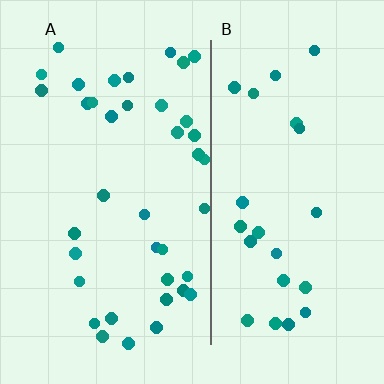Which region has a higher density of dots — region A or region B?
A (the left).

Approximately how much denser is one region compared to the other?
Approximately 1.6× — region A over region B.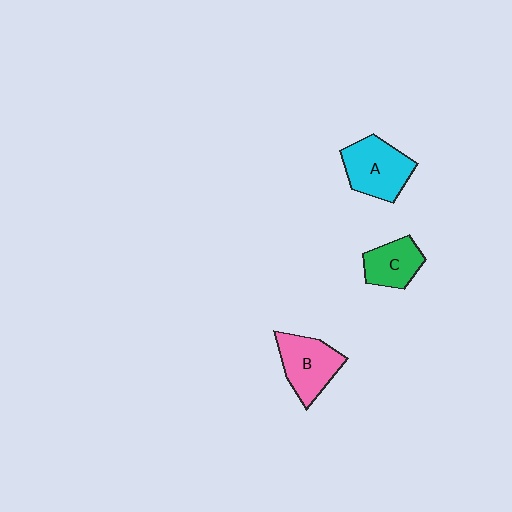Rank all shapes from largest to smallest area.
From largest to smallest: A (cyan), B (pink), C (green).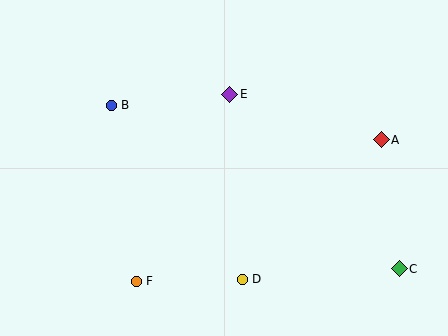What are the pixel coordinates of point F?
Point F is at (136, 281).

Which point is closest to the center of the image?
Point E at (230, 95) is closest to the center.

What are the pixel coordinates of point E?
Point E is at (230, 95).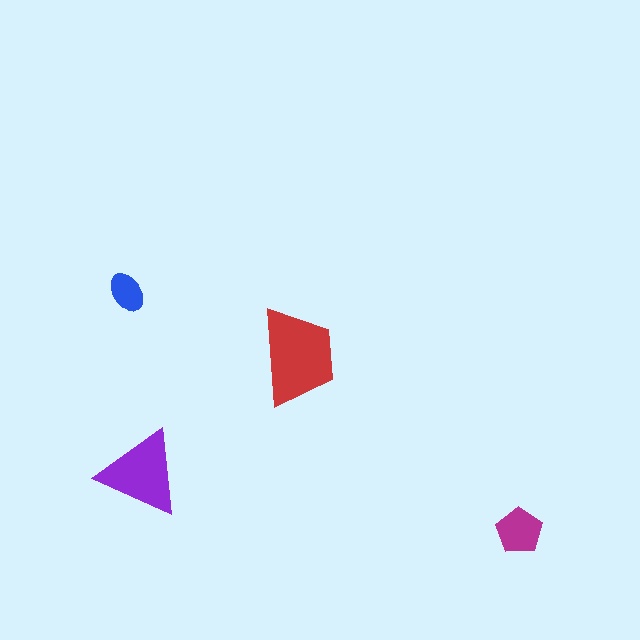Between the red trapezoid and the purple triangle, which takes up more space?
The red trapezoid.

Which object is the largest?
The red trapezoid.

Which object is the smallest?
The blue ellipse.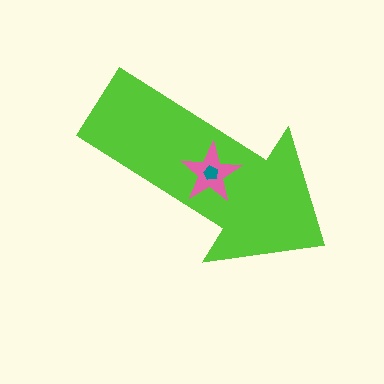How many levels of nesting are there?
3.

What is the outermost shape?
The lime arrow.